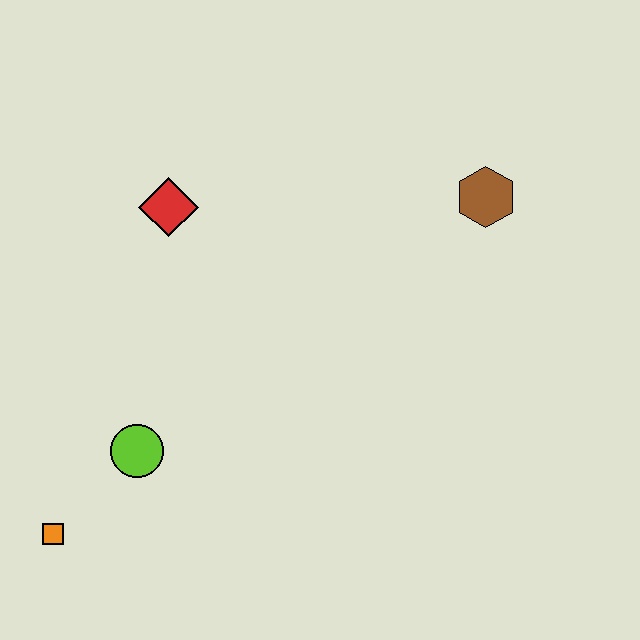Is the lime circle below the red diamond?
Yes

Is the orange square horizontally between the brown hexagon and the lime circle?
No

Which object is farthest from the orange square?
The brown hexagon is farthest from the orange square.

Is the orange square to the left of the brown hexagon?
Yes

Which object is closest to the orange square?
The lime circle is closest to the orange square.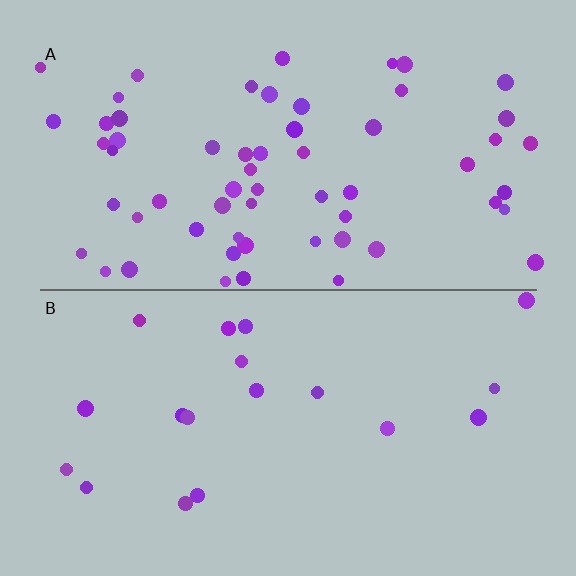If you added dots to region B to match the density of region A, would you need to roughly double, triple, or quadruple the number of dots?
Approximately triple.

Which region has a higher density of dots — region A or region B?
A (the top).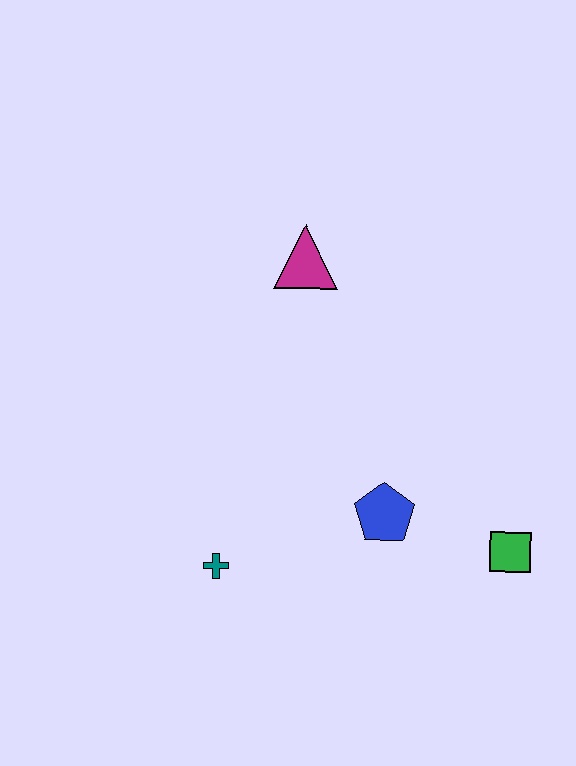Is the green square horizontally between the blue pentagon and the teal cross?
No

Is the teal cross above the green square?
No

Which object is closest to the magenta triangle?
The blue pentagon is closest to the magenta triangle.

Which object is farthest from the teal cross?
The magenta triangle is farthest from the teal cross.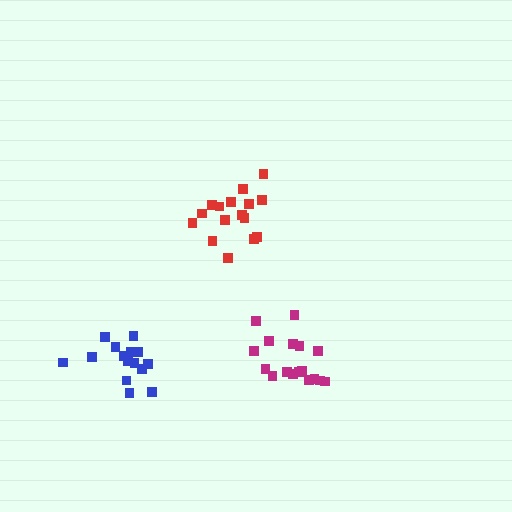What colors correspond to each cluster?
The clusters are colored: red, blue, magenta.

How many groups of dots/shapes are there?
There are 3 groups.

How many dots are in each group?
Group 1: 16 dots, Group 2: 15 dots, Group 3: 17 dots (48 total).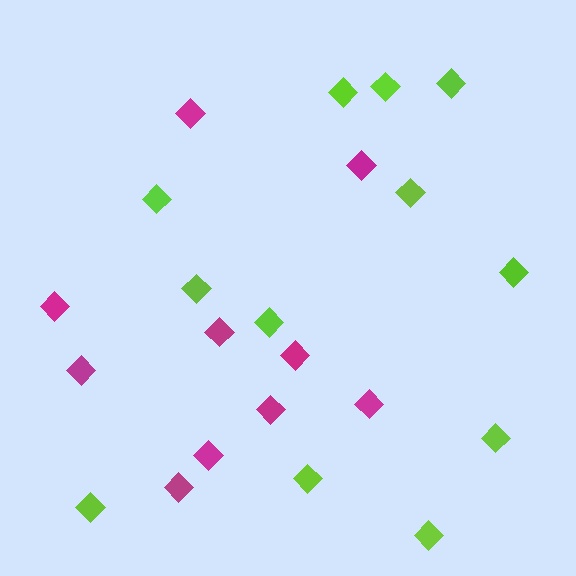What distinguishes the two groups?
There are 2 groups: one group of magenta diamonds (10) and one group of lime diamonds (12).